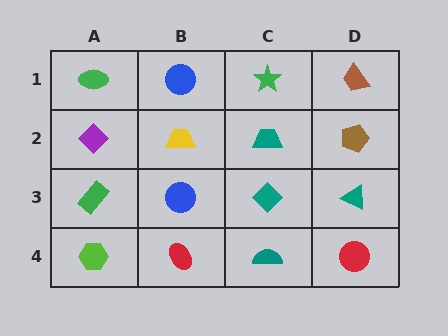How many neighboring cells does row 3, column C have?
4.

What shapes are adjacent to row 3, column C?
A teal trapezoid (row 2, column C), a teal semicircle (row 4, column C), a blue circle (row 3, column B), a teal triangle (row 3, column D).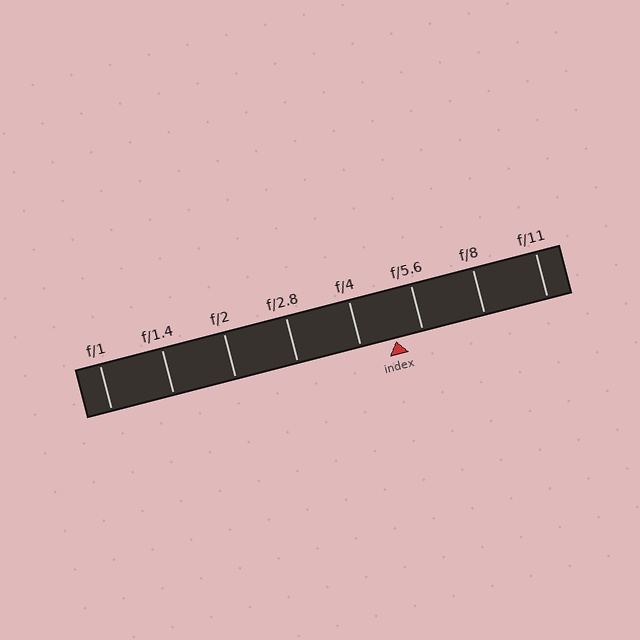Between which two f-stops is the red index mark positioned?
The index mark is between f/4 and f/5.6.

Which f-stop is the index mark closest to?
The index mark is closest to f/5.6.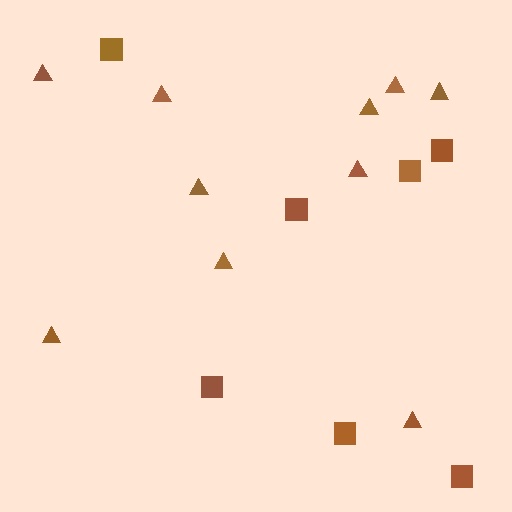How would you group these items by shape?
There are 2 groups: one group of triangles (10) and one group of squares (7).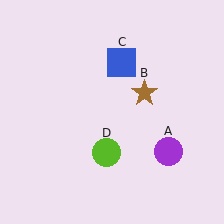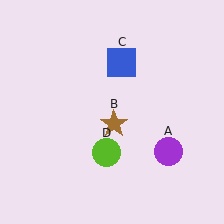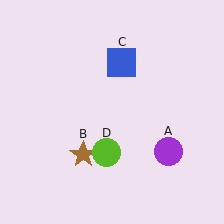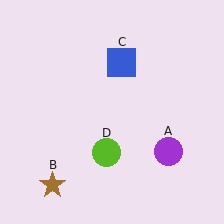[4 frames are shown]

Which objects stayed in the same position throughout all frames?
Purple circle (object A) and blue square (object C) and lime circle (object D) remained stationary.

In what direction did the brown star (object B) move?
The brown star (object B) moved down and to the left.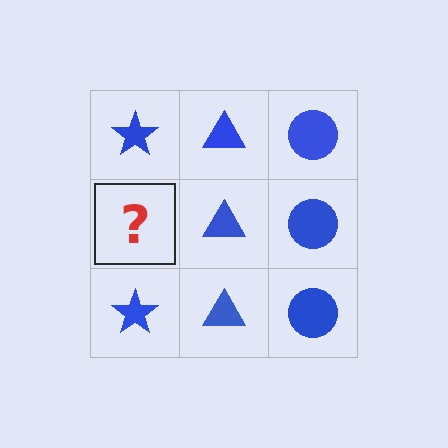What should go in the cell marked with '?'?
The missing cell should contain a blue star.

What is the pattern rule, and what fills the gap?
The rule is that each column has a consistent shape. The gap should be filled with a blue star.